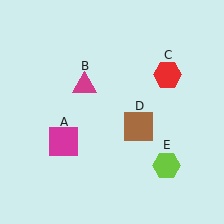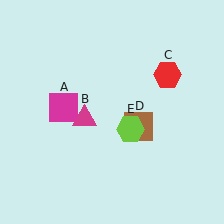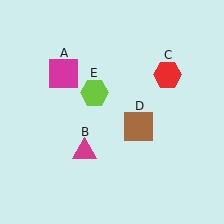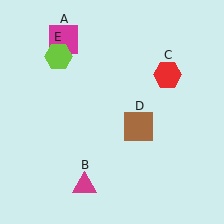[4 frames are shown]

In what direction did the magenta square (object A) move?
The magenta square (object A) moved up.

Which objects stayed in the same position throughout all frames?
Red hexagon (object C) and brown square (object D) remained stationary.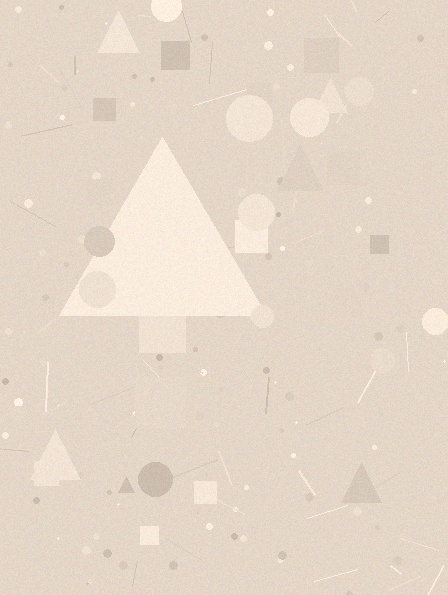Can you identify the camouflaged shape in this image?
The camouflaged shape is a triangle.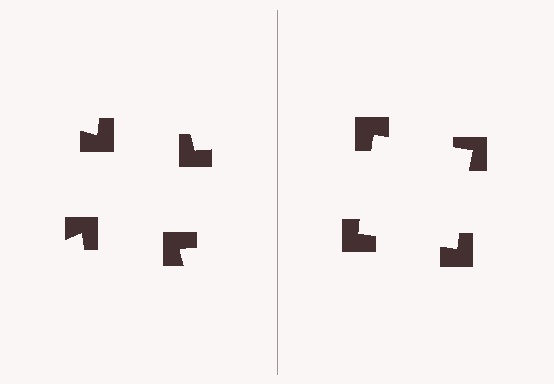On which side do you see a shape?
An illusory square appears on the right side. On the left side the wedge cuts are rotated, so no coherent shape forms.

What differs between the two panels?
The notched squares are positioned identically on both sides; only the wedge orientations differ. On the right they align to a square; on the left they are misaligned.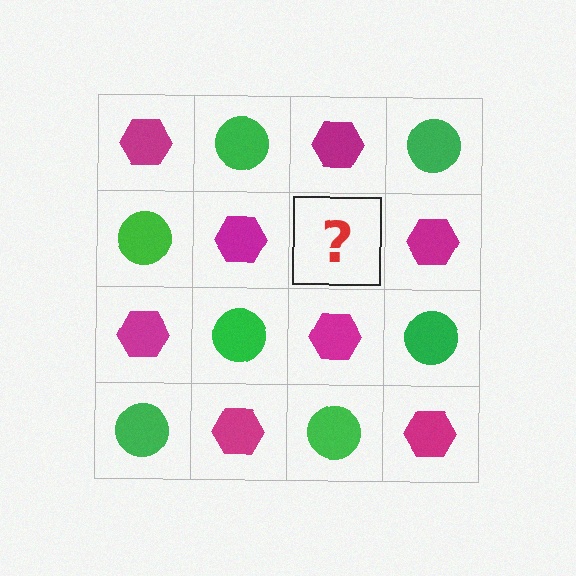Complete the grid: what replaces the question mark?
The question mark should be replaced with a green circle.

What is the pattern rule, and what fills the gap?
The rule is that it alternates magenta hexagon and green circle in a checkerboard pattern. The gap should be filled with a green circle.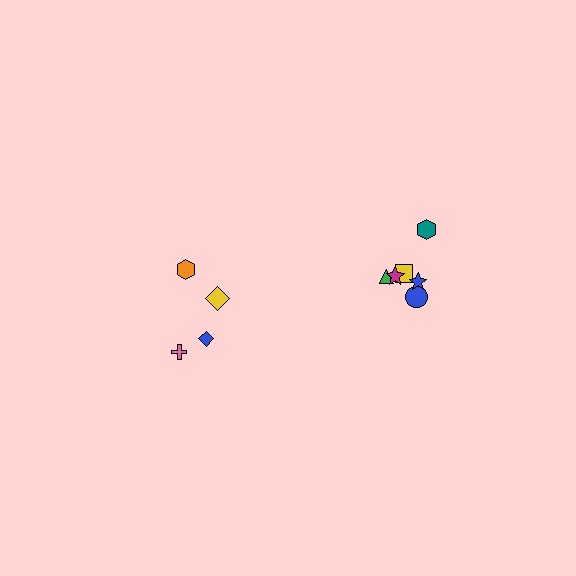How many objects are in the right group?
There are 6 objects.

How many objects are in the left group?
There are 4 objects.